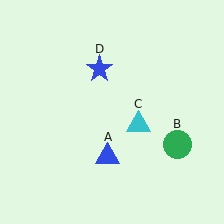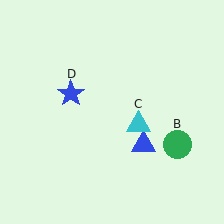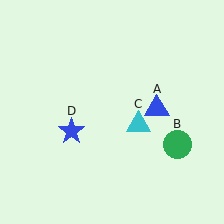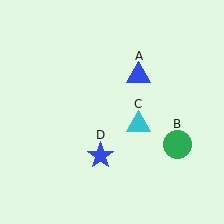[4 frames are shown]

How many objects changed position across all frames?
2 objects changed position: blue triangle (object A), blue star (object D).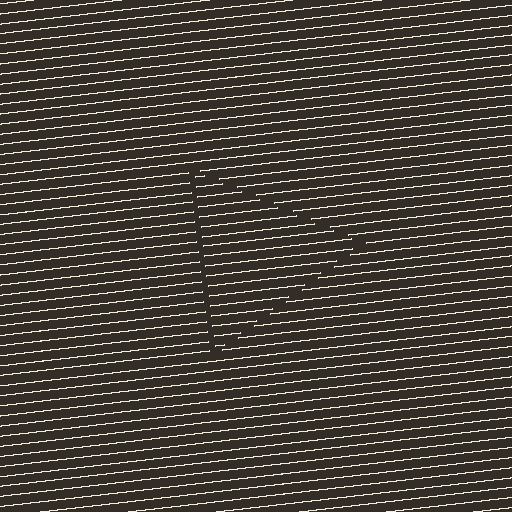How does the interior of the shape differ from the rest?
The interior of the shape contains the same grating, shifted by half a period — the contour is defined by the phase discontinuity where line-ends from the inner and outer gratings abut.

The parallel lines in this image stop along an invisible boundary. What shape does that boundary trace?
An illusory triangle. The interior of the shape contains the same grating, shifted by half a period — the contour is defined by the phase discontinuity where line-ends from the inner and outer gratings abut.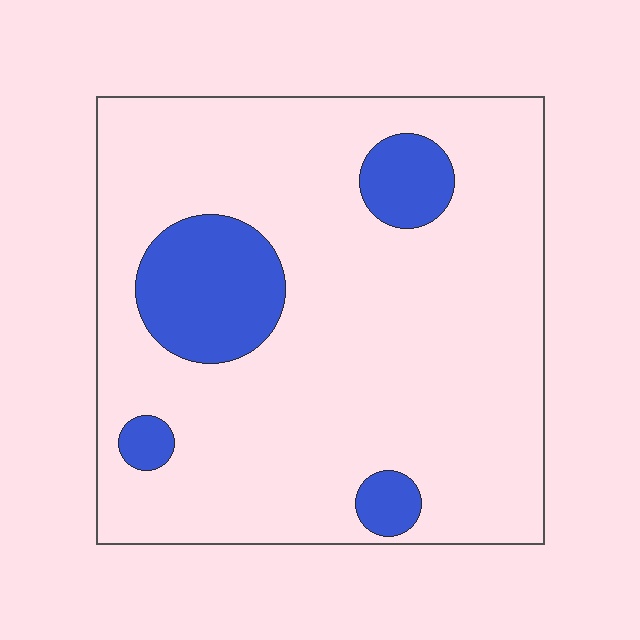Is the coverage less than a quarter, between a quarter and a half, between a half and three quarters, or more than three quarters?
Less than a quarter.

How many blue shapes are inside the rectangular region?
4.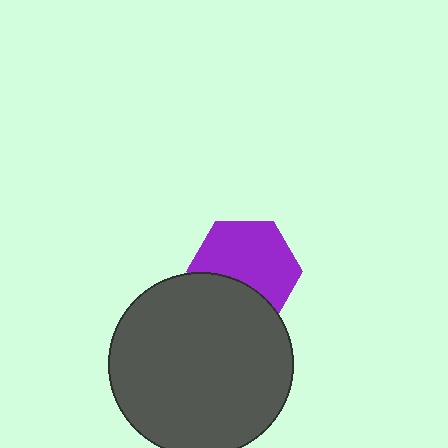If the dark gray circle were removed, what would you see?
You would see the complete purple hexagon.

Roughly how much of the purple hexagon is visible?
Most of it is visible (roughly 66%).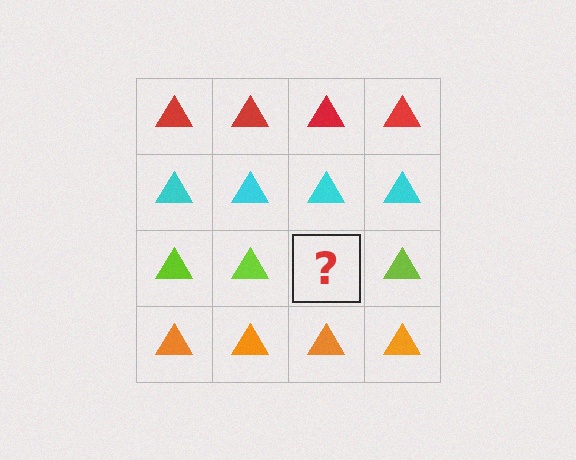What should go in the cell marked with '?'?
The missing cell should contain a lime triangle.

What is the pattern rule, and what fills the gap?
The rule is that each row has a consistent color. The gap should be filled with a lime triangle.